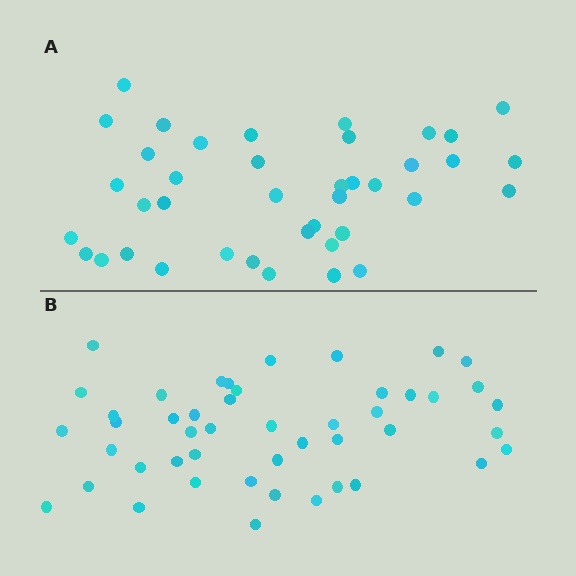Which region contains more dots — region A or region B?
Region B (the bottom region) has more dots.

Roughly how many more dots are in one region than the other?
Region B has roughly 8 or so more dots than region A.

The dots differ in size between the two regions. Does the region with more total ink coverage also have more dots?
No. Region A has more total ink coverage because its dots are larger, but region B actually contains more individual dots. Total area can be misleading — the number of items is what matters here.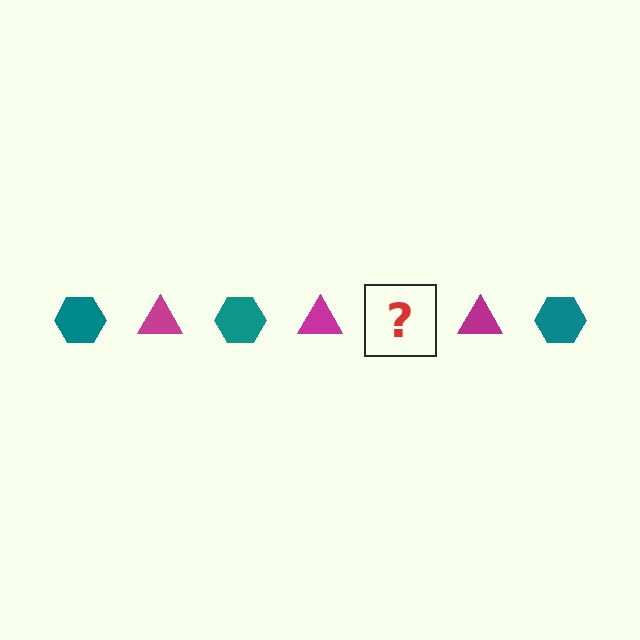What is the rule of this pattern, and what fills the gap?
The rule is that the pattern alternates between teal hexagon and magenta triangle. The gap should be filled with a teal hexagon.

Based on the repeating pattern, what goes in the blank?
The blank should be a teal hexagon.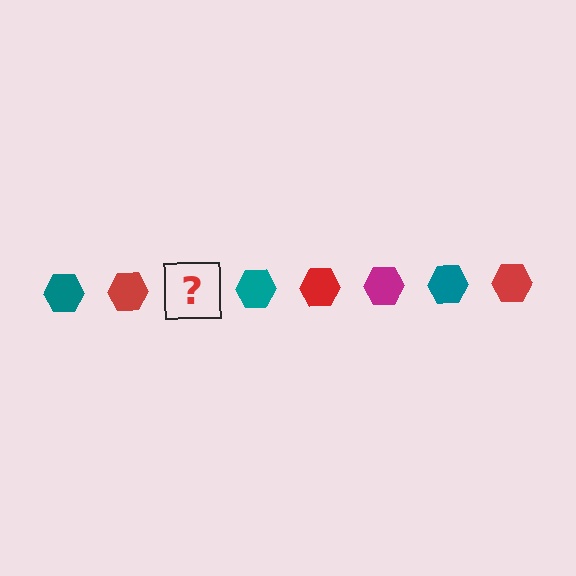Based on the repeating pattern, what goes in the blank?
The blank should be a magenta hexagon.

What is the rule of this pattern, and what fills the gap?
The rule is that the pattern cycles through teal, red, magenta hexagons. The gap should be filled with a magenta hexagon.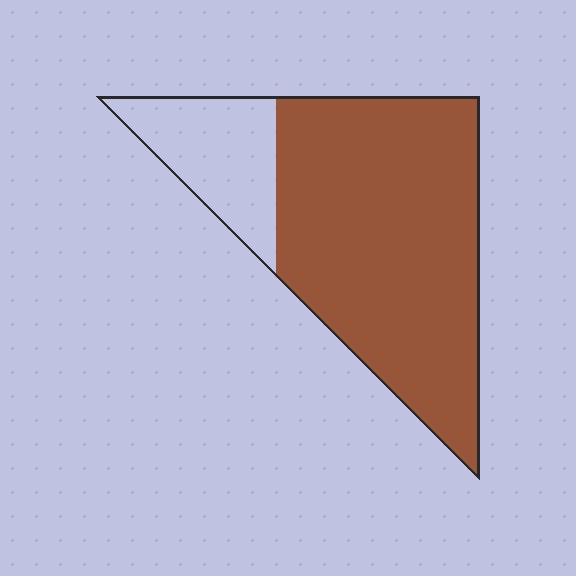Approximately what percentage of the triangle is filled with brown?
Approximately 80%.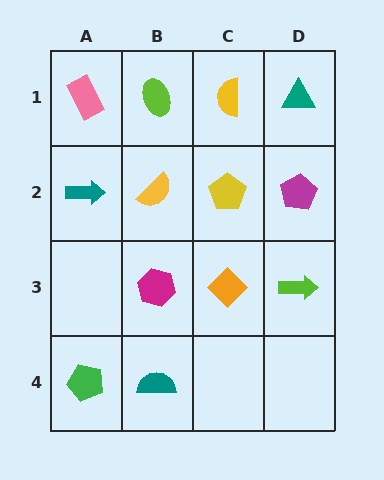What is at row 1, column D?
A teal triangle.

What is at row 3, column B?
A magenta hexagon.